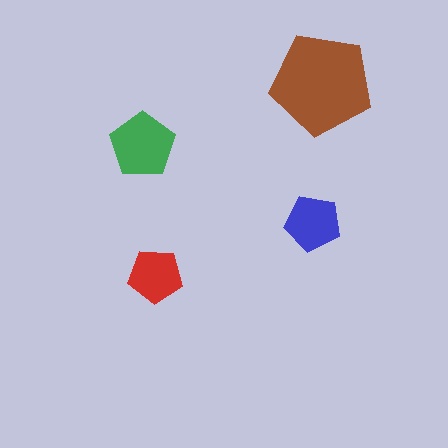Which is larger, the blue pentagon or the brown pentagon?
The brown one.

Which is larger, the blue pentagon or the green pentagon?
The green one.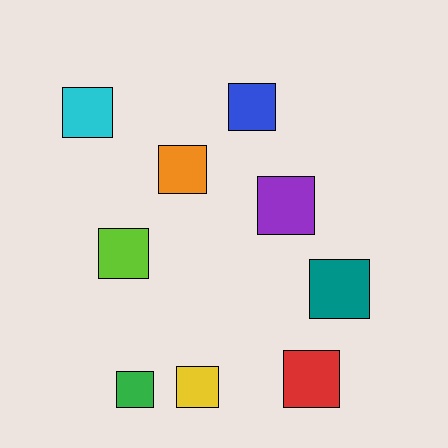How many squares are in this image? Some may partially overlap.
There are 9 squares.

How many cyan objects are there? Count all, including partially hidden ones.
There is 1 cyan object.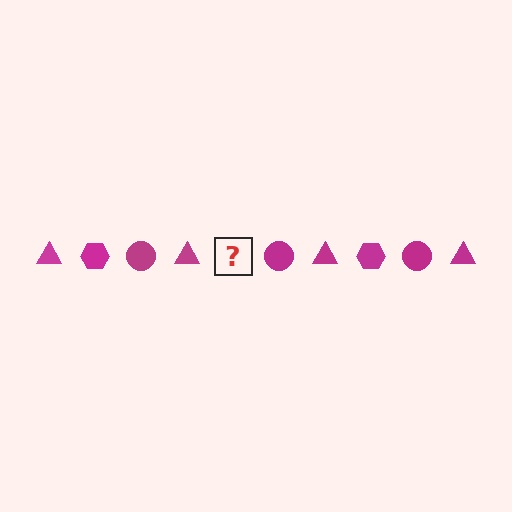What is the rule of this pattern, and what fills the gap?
The rule is that the pattern cycles through triangle, hexagon, circle shapes in magenta. The gap should be filled with a magenta hexagon.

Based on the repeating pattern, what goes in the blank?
The blank should be a magenta hexagon.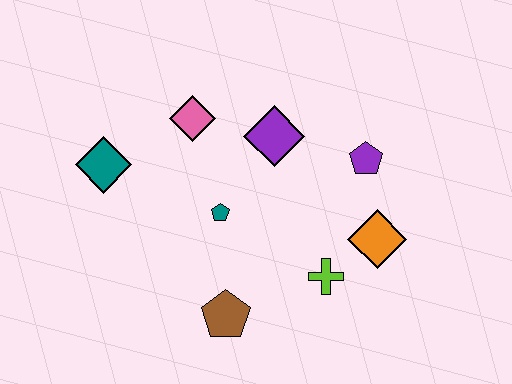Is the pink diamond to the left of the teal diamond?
No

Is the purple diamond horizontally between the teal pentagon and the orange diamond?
Yes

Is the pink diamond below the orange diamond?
No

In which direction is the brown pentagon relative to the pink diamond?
The brown pentagon is below the pink diamond.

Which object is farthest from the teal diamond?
The orange diamond is farthest from the teal diamond.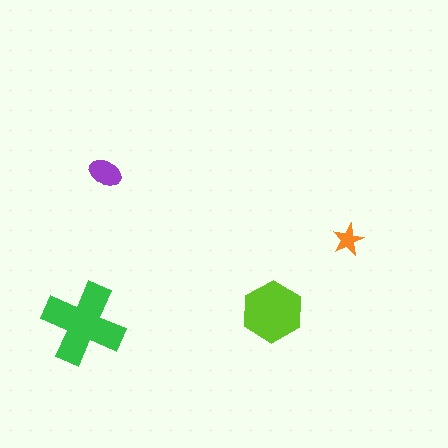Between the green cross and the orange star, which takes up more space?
The green cross.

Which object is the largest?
The green cross.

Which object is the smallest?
The orange star.